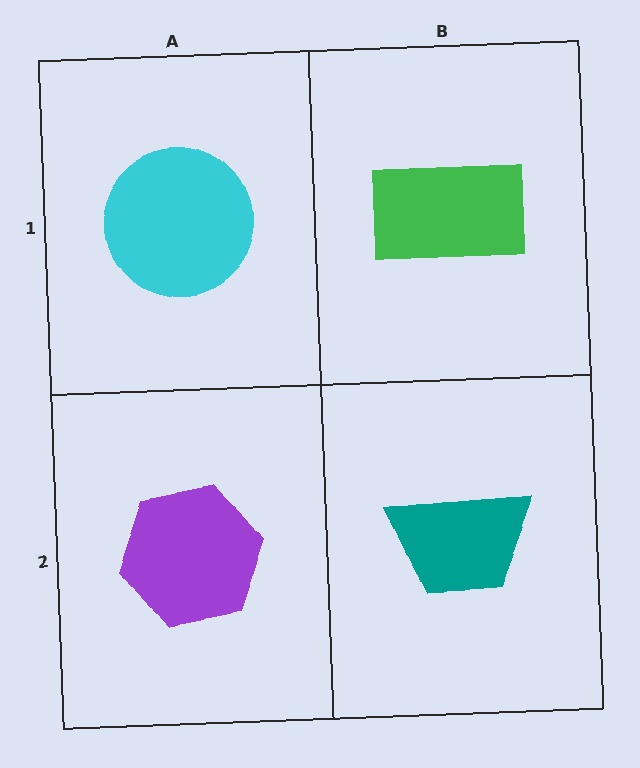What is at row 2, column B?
A teal trapezoid.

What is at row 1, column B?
A green rectangle.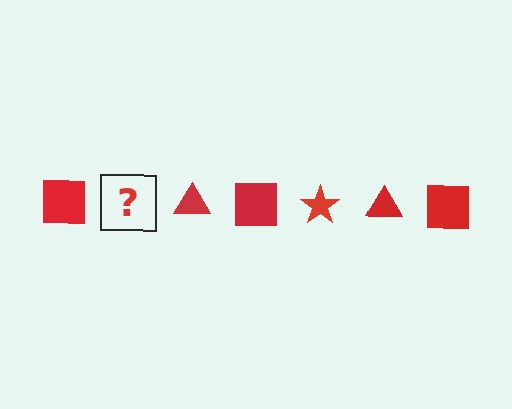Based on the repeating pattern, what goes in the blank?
The blank should be a red star.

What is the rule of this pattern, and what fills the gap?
The rule is that the pattern cycles through square, star, triangle shapes in red. The gap should be filled with a red star.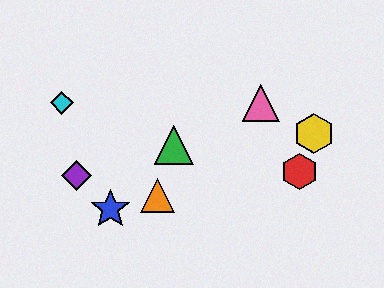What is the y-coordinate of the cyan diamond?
The cyan diamond is at y≈103.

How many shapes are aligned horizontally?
2 shapes (the cyan diamond, the pink triangle) are aligned horizontally.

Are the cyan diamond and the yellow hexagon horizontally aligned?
No, the cyan diamond is at y≈103 and the yellow hexagon is at y≈133.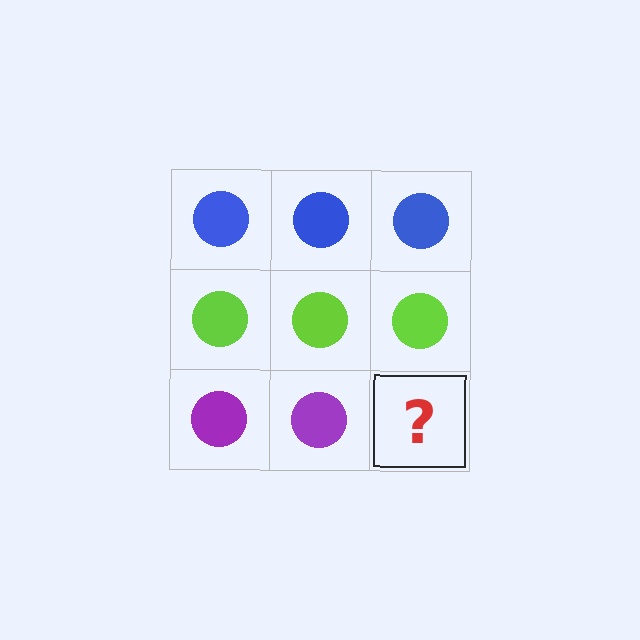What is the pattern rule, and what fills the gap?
The rule is that each row has a consistent color. The gap should be filled with a purple circle.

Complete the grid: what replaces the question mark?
The question mark should be replaced with a purple circle.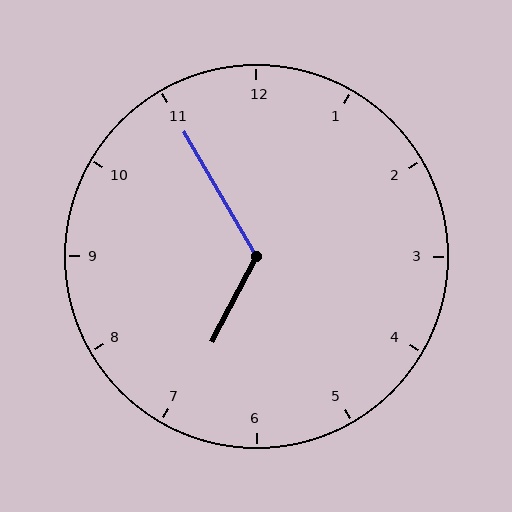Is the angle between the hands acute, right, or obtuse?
It is obtuse.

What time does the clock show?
6:55.